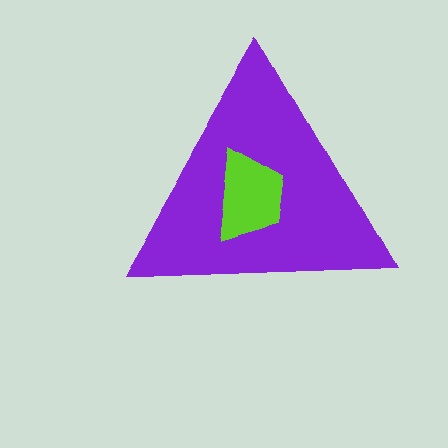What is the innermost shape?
The lime trapezoid.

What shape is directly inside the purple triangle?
The lime trapezoid.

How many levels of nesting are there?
2.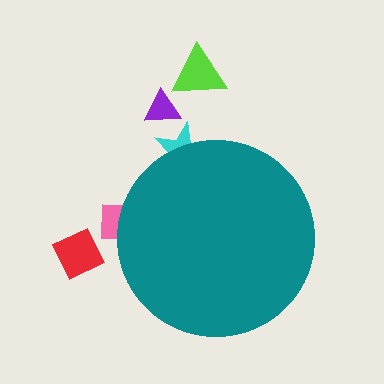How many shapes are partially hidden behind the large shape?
2 shapes are partially hidden.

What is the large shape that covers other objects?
A teal circle.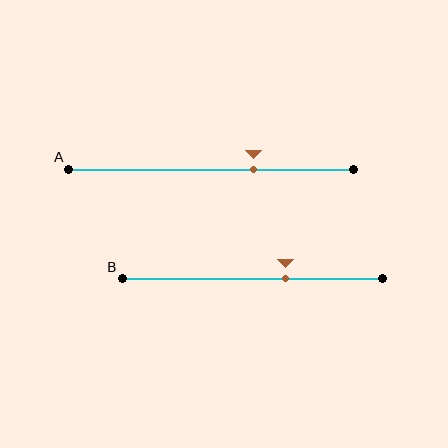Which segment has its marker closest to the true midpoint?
Segment B has its marker closest to the true midpoint.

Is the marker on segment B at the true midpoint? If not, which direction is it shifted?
No, the marker on segment B is shifted to the right by about 13% of the segment length.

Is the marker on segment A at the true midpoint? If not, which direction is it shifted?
No, the marker on segment A is shifted to the right by about 15% of the segment length.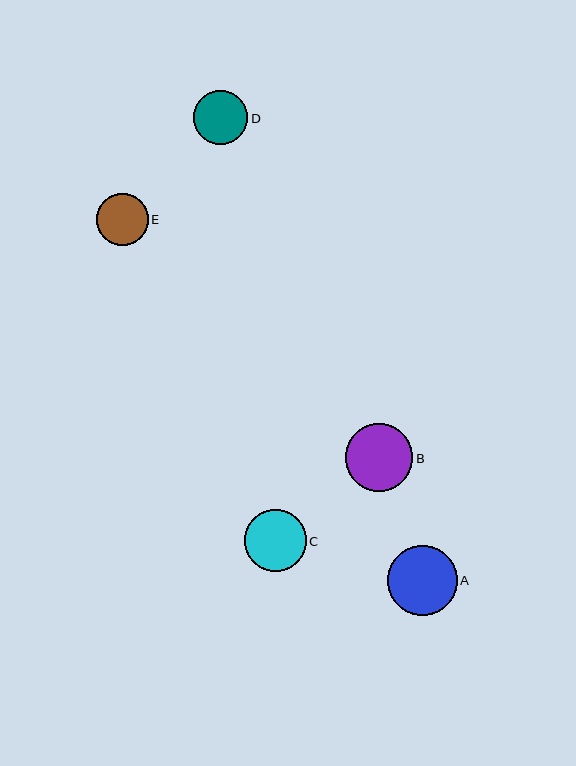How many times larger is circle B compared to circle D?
Circle B is approximately 1.3 times the size of circle D.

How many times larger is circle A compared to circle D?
Circle A is approximately 1.3 times the size of circle D.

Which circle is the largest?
Circle A is the largest with a size of approximately 70 pixels.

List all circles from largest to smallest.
From largest to smallest: A, B, C, D, E.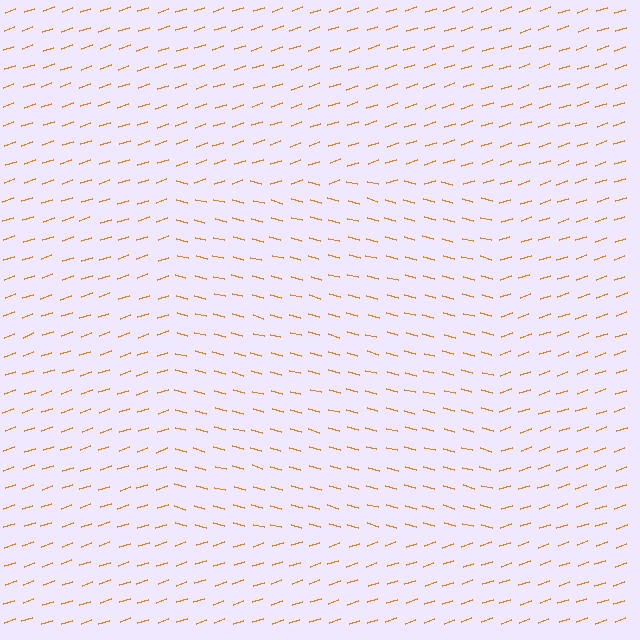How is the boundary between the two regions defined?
The boundary is defined purely by a change in line orientation (approximately 33 degrees difference). All lines are the same color and thickness.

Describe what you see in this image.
The image is filled with small orange line segments. A rectangle region in the image has lines oriented differently from the surrounding lines, creating a visible texture boundary.